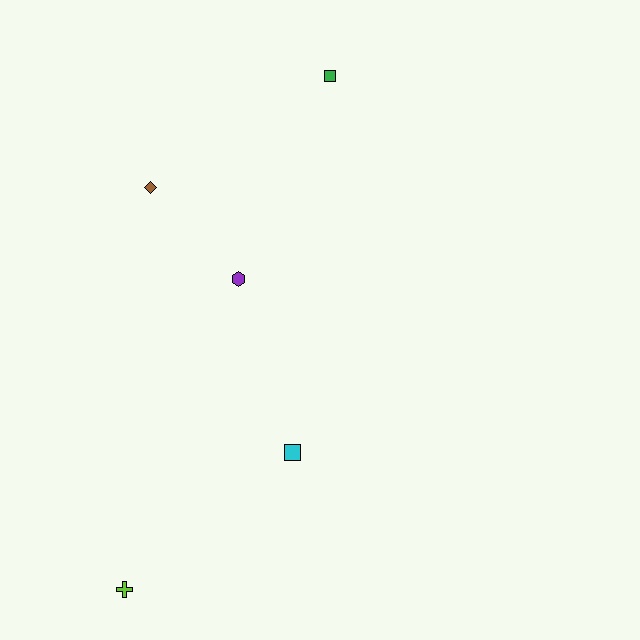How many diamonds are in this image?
There is 1 diamond.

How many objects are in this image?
There are 5 objects.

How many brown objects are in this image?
There is 1 brown object.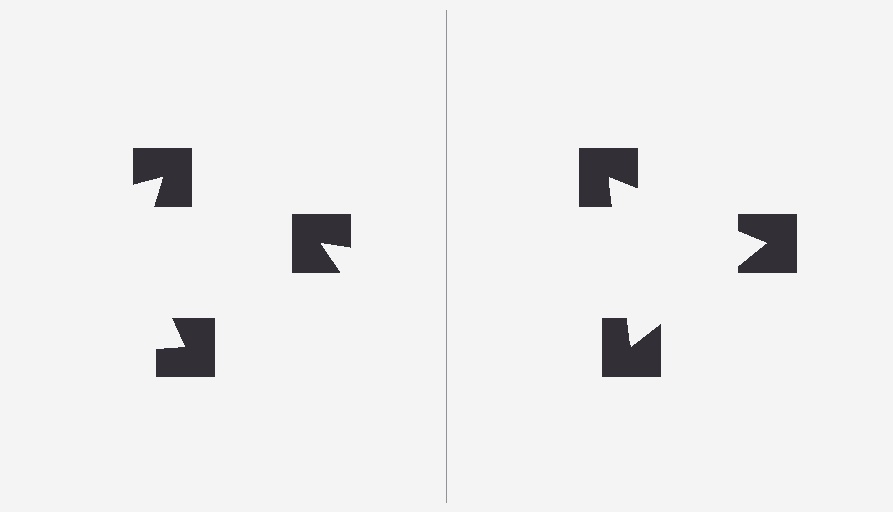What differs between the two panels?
The notched squares are positioned identically on both sides; only the wedge orientations differ. On the right they align to a triangle; on the left they are misaligned.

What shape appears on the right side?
An illusory triangle.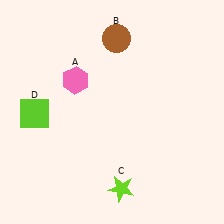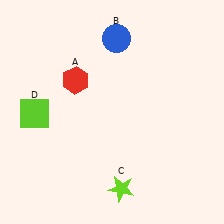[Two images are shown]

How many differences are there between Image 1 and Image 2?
There are 2 differences between the two images.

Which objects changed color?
A changed from pink to red. B changed from brown to blue.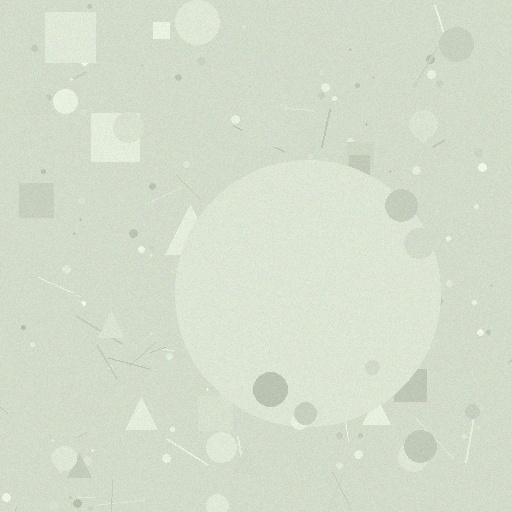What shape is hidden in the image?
A circle is hidden in the image.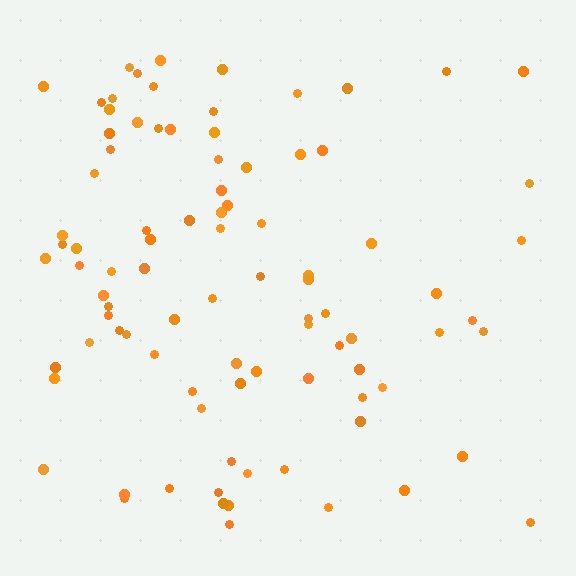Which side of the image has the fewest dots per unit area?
The right.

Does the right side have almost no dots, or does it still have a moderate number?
Still a moderate number, just noticeably fewer than the left.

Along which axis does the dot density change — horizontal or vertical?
Horizontal.